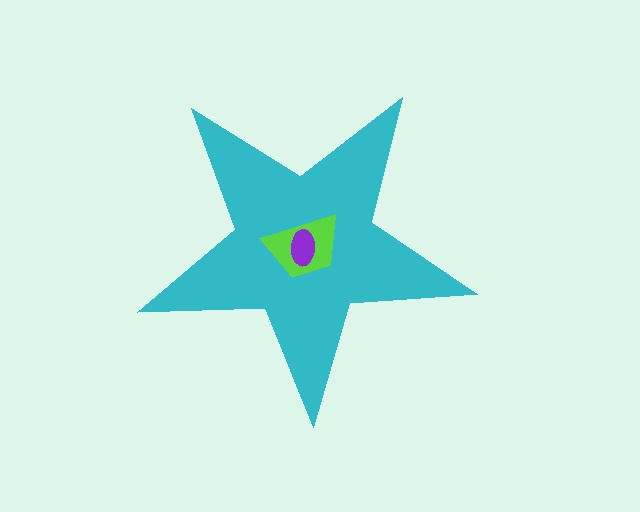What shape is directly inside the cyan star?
The lime trapezoid.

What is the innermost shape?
The purple ellipse.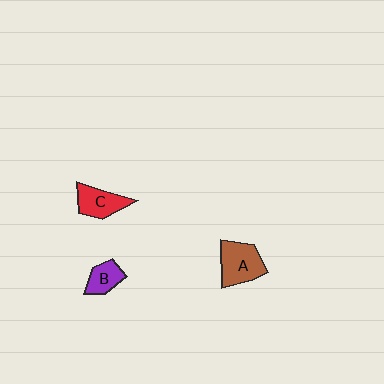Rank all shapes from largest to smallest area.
From largest to smallest: A (brown), C (red), B (purple).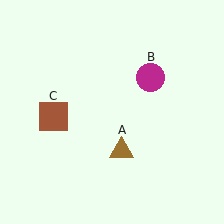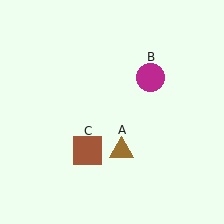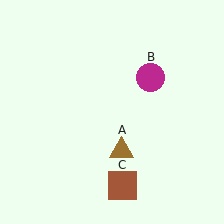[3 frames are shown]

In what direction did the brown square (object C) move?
The brown square (object C) moved down and to the right.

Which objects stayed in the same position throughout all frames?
Brown triangle (object A) and magenta circle (object B) remained stationary.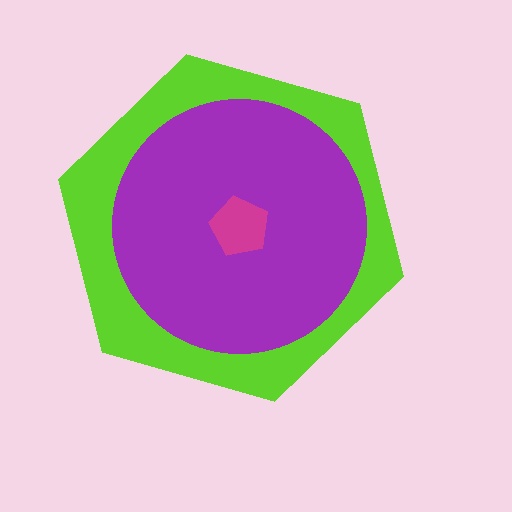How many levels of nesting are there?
3.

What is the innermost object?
The magenta pentagon.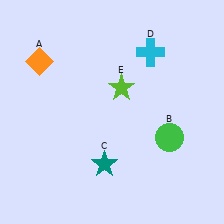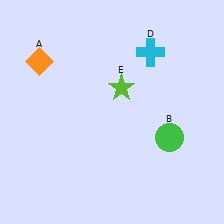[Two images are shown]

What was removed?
The teal star (C) was removed in Image 2.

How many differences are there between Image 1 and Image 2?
There is 1 difference between the two images.